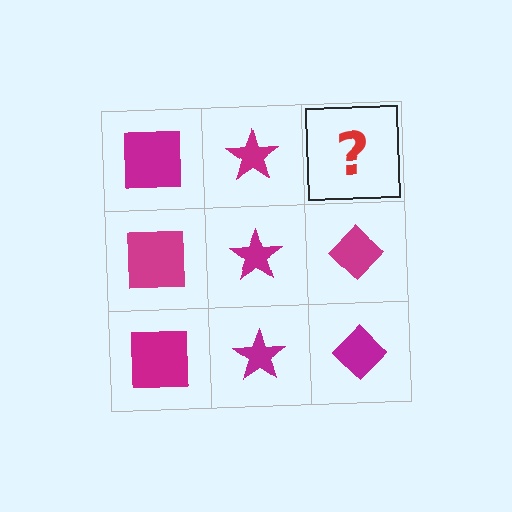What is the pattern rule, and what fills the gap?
The rule is that each column has a consistent shape. The gap should be filled with a magenta diamond.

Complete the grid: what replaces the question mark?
The question mark should be replaced with a magenta diamond.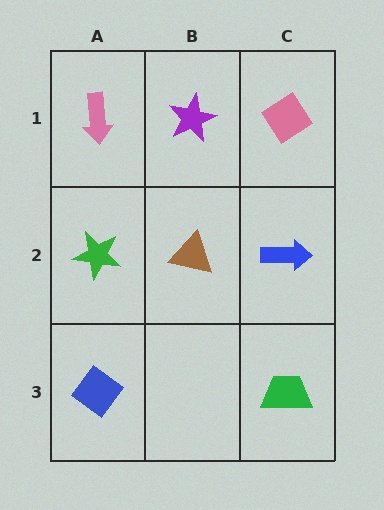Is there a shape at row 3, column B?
No, that cell is empty.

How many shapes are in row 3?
2 shapes.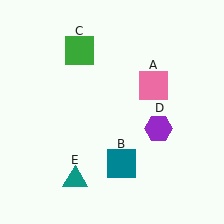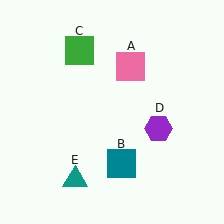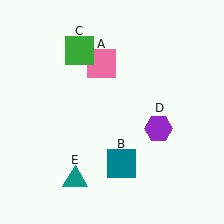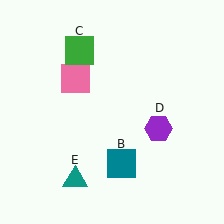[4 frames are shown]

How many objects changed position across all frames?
1 object changed position: pink square (object A).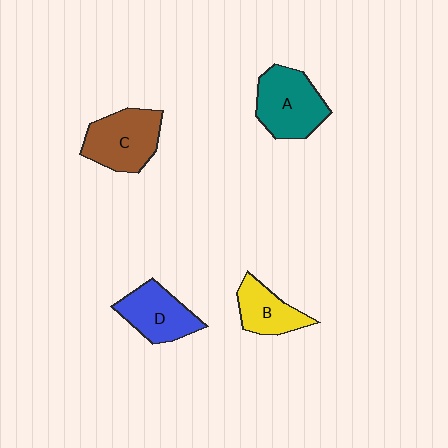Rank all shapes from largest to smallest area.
From largest to smallest: A (teal), C (brown), D (blue), B (yellow).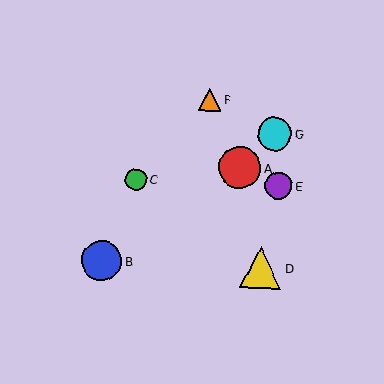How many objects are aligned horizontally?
2 objects (B, D) are aligned horizontally.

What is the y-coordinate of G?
Object G is at y≈134.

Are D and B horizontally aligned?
Yes, both are at y≈268.